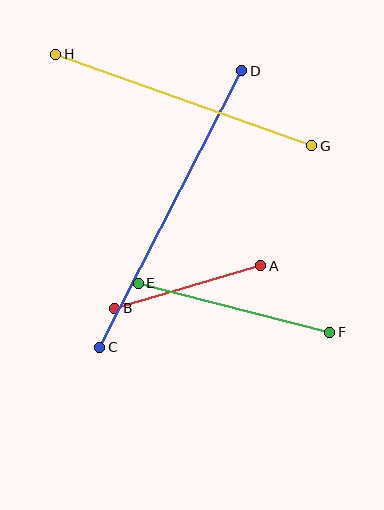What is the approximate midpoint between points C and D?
The midpoint is at approximately (171, 209) pixels.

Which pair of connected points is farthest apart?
Points C and D are farthest apart.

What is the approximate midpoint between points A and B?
The midpoint is at approximately (188, 287) pixels.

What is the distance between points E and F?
The distance is approximately 198 pixels.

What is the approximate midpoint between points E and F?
The midpoint is at approximately (234, 308) pixels.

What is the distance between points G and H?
The distance is approximately 272 pixels.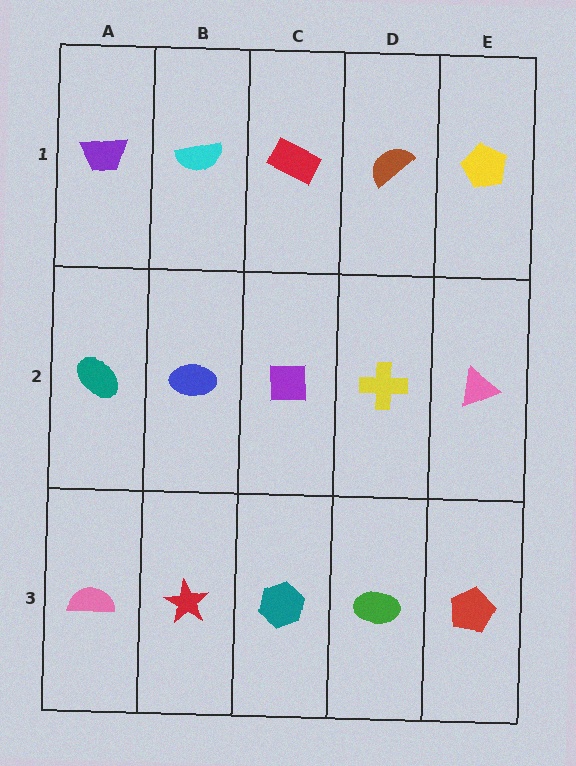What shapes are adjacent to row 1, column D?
A yellow cross (row 2, column D), a red rectangle (row 1, column C), a yellow pentagon (row 1, column E).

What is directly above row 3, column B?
A blue ellipse.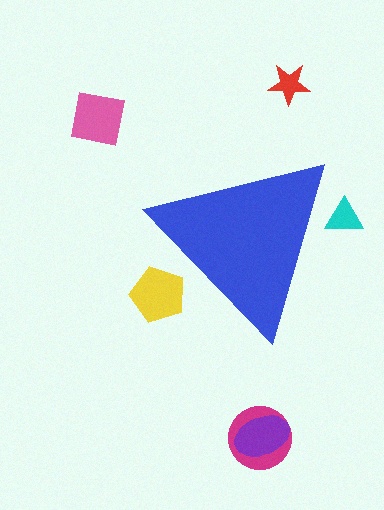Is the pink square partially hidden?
No, the pink square is fully visible.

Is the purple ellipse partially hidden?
No, the purple ellipse is fully visible.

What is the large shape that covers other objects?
A blue triangle.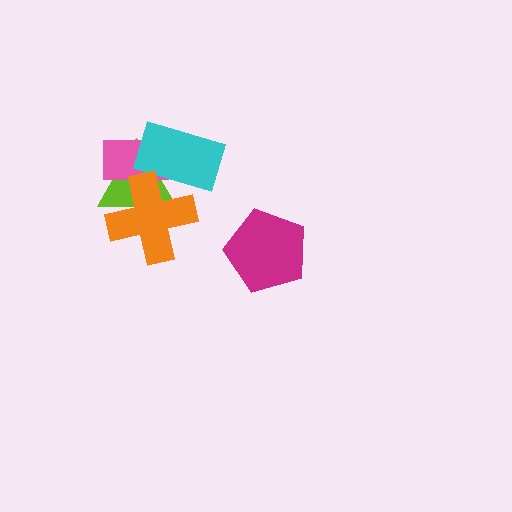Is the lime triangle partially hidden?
Yes, it is partially covered by another shape.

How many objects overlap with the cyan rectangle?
3 objects overlap with the cyan rectangle.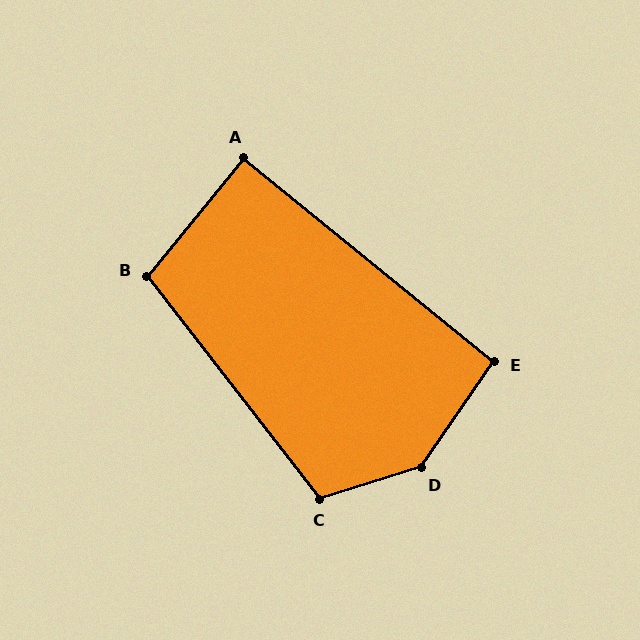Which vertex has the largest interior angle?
D, at approximately 142 degrees.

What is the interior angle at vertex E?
Approximately 95 degrees (approximately right).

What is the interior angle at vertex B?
Approximately 103 degrees (obtuse).